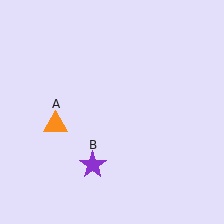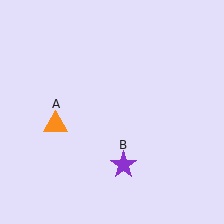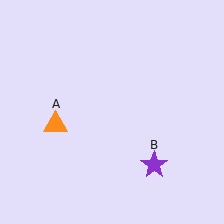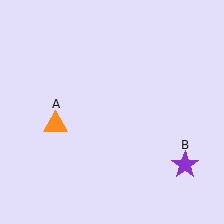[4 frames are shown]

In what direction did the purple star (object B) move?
The purple star (object B) moved right.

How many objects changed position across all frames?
1 object changed position: purple star (object B).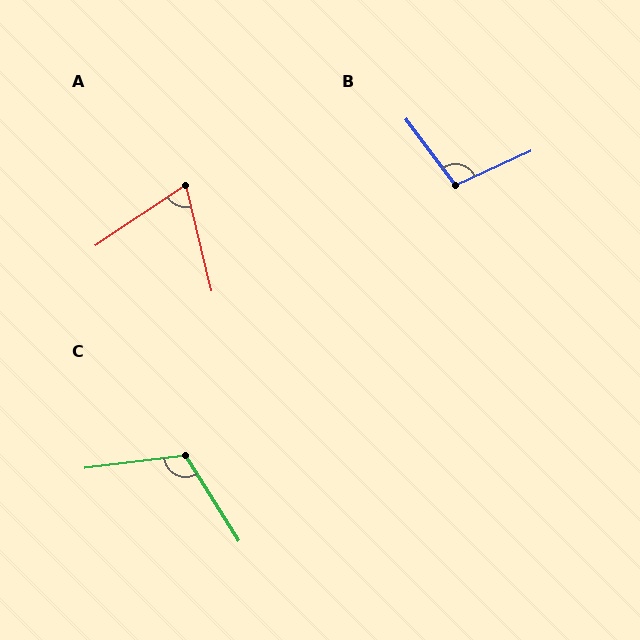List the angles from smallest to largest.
A (70°), B (102°), C (115°).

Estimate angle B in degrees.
Approximately 102 degrees.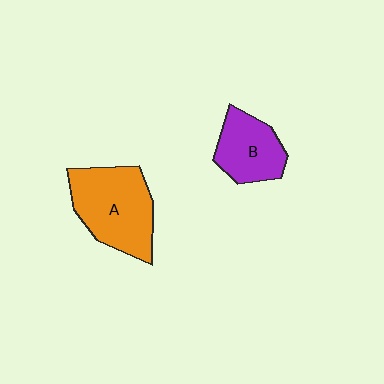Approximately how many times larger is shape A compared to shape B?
Approximately 1.5 times.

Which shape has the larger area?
Shape A (orange).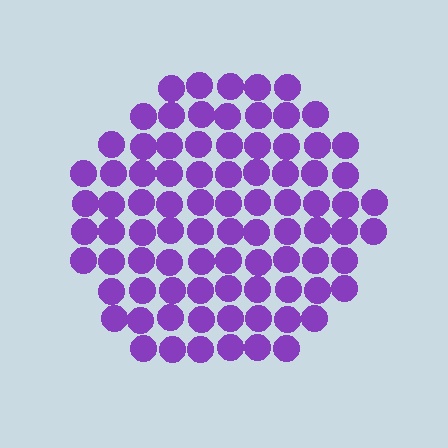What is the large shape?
The large shape is a circle.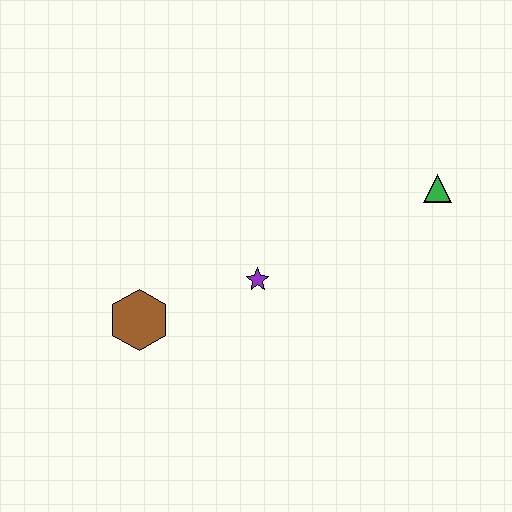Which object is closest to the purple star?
The brown hexagon is closest to the purple star.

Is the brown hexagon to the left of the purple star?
Yes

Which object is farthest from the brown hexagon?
The green triangle is farthest from the brown hexagon.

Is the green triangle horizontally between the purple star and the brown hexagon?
No